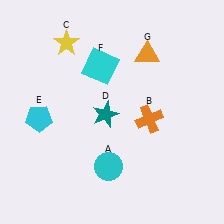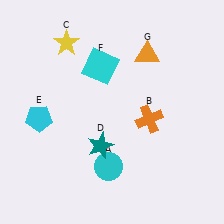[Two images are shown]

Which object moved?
The teal star (D) moved down.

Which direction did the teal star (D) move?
The teal star (D) moved down.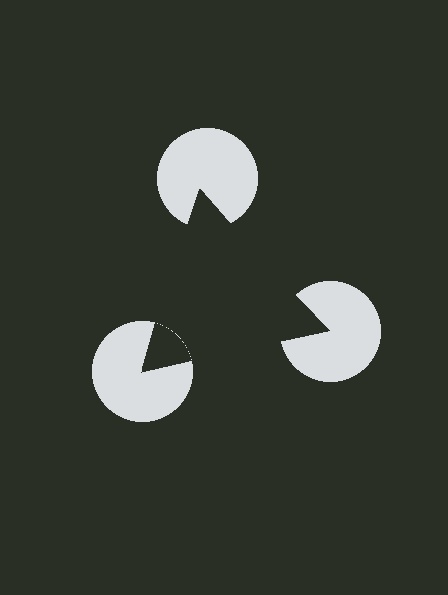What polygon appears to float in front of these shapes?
An illusory triangle — its edges are inferred from the aligned wedge cuts in the pac-man discs, not physically drawn.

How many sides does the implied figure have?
3 sides.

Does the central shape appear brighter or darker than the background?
It typically appears slightly darker than the background, even though no actual brightness change is drawn.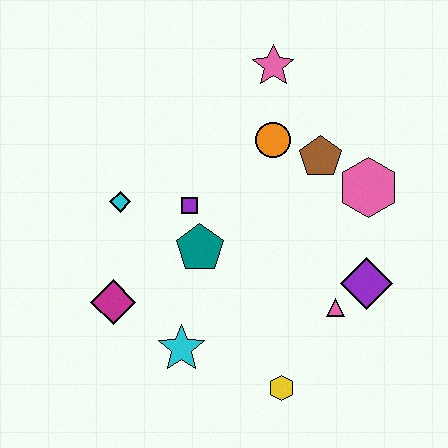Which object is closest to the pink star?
The orange circle is closest to the pink star.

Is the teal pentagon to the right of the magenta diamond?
Yes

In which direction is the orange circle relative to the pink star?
The orange circle is below the pink star.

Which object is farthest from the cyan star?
The pink star is farthest from the cyan star.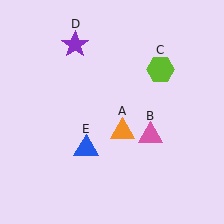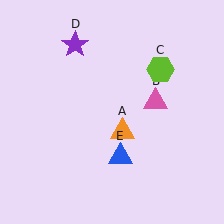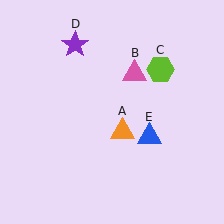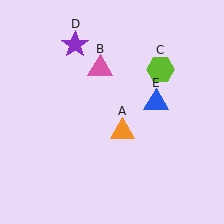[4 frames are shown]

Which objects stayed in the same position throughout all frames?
Orange triangle (object A) and lime hexagon (object C) and purple star (object D) remained stationary.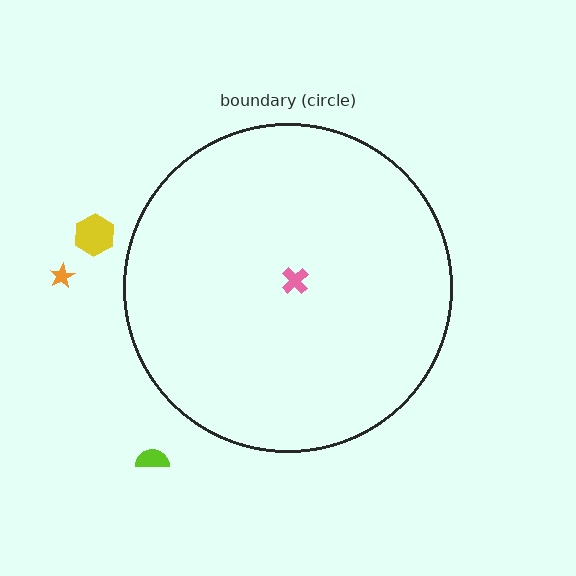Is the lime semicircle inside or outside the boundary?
Outside.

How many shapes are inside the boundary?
1 inside, 3 outside.